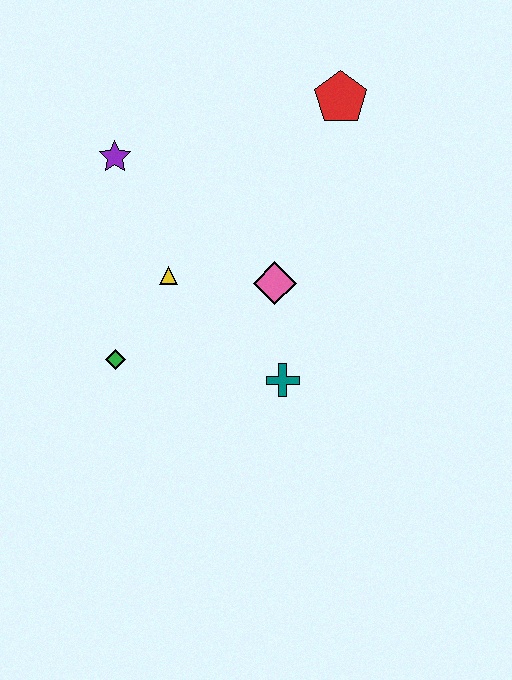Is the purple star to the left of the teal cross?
Yes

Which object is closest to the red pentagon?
The pink diamond is closest to the red pentagon.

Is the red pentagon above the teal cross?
Yes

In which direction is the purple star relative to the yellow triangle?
The purple star is above the yellow triangle.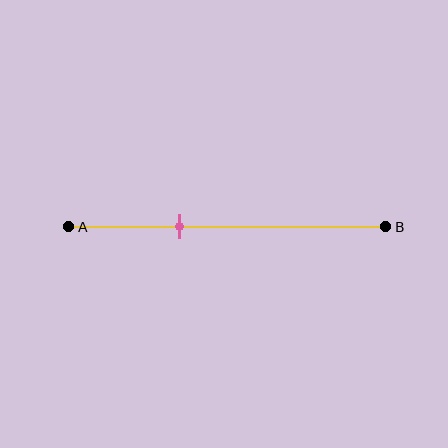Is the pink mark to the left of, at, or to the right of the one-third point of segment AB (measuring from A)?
The pink mark is approximately at the one-third point of segment AB.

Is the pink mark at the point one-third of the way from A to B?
Yes, the mark is approximately at the one-third point.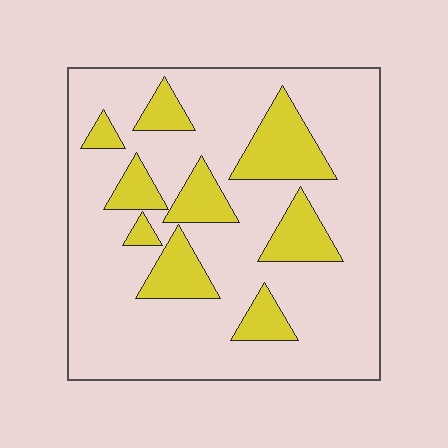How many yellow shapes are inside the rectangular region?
9.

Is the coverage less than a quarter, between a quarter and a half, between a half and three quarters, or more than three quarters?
Less than a quarter.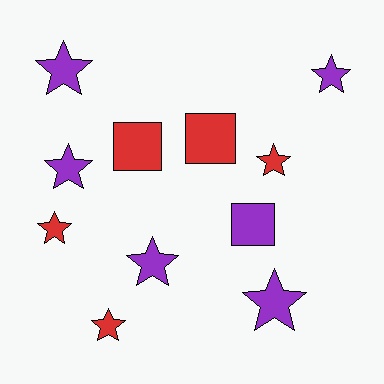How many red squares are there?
There are 2 red squares.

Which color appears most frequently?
Purple, with 6 objects.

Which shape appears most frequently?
Star, with 8 objects.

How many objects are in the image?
There are 11 objects.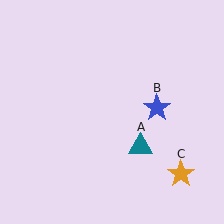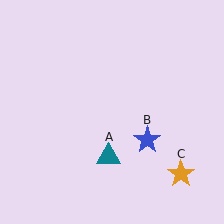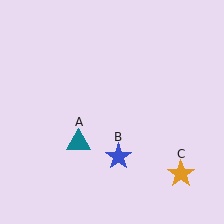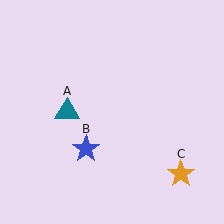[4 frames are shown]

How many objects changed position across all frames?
2 objects changed position: teal triangle (object A), blue star (object B).